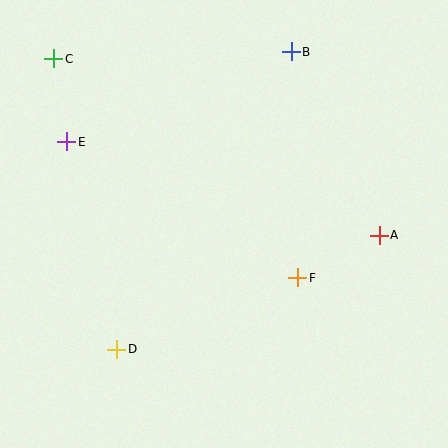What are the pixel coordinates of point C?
Point C is at (54, 59).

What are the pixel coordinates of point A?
Point A is at (379, 235).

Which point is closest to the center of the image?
Point F at (298, 278) is closest to the center.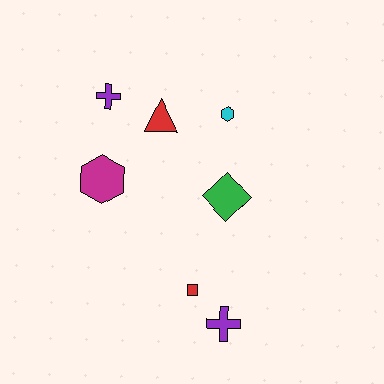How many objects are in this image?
There are 7 objects.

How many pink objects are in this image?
There are no pink objects.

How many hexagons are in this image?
There are 2 hexagons.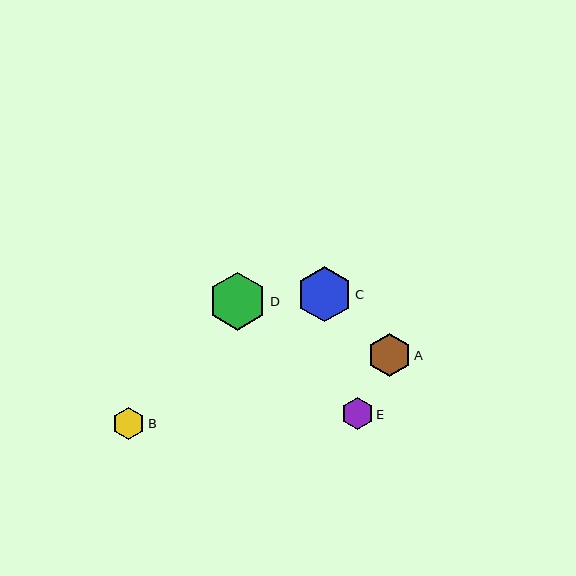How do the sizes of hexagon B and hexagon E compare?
Hexagon B and hexagon E are approximately the same size.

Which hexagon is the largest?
Hexagon D is the largest with a size of approximately 58 pixels.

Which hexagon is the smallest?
Hexagon E is the smallest with a size of approximately 32 pixels.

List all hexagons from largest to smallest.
From largest to smallest: D, C, A, B, E.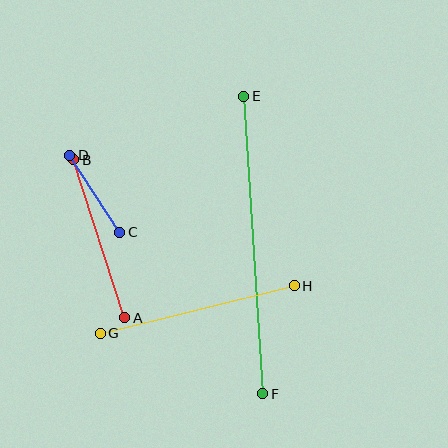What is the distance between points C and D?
The distance is approximately 92 pixels.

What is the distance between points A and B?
The distance is approximately 166 pixels.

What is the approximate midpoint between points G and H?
The midpoint is at approximately (197, 309) pixels.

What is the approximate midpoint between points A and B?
The midpoint is at approximately (99, 239) pixels.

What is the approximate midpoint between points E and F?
The midpoint is at approximately (253, 245) pixels.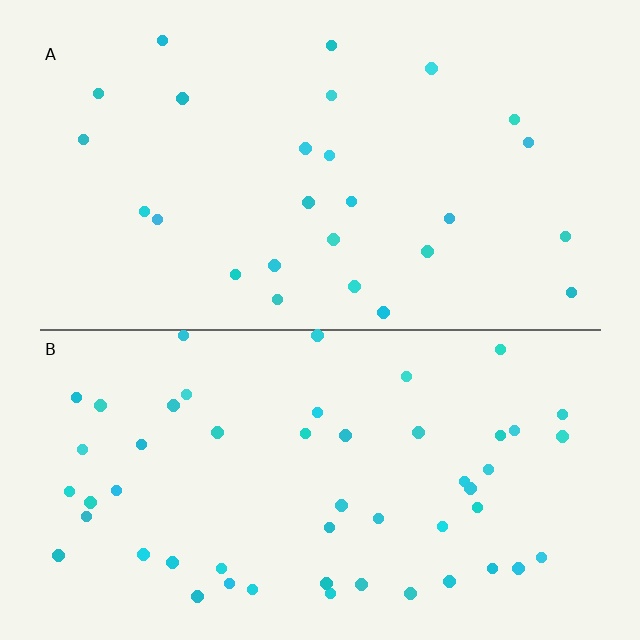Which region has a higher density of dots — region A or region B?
B (the bottom).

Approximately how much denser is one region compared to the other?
Approximately 2.0× — region B over region A.